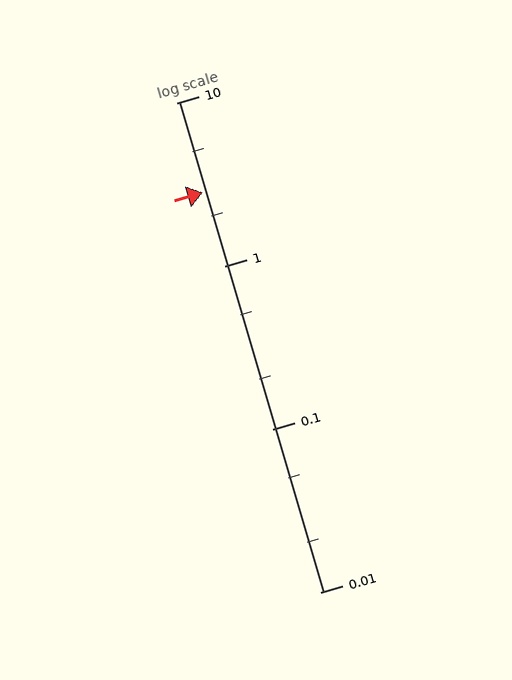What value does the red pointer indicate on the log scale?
The pointer indicates approximately 2.8.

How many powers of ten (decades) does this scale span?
The scale spans 3 decades, from 0.01 to 10.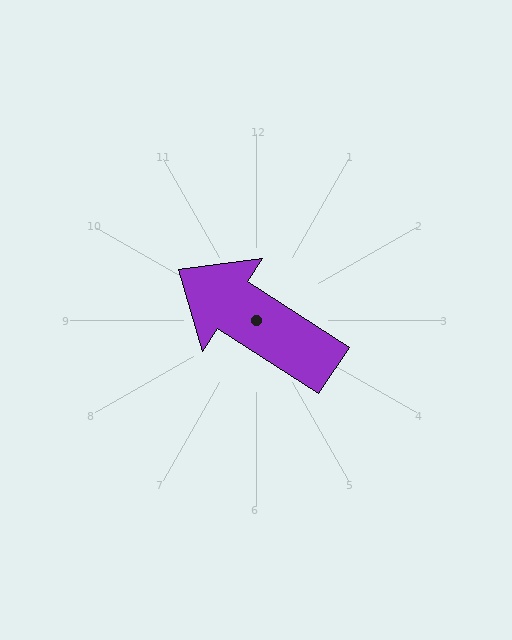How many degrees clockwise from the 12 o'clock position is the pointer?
Approximately 303 degrees.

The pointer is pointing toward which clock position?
Roughly 10 o'clock.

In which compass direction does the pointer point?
Northwest.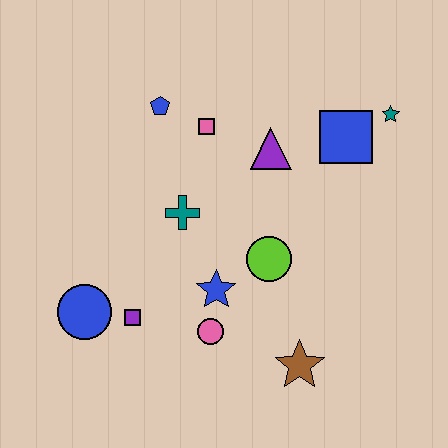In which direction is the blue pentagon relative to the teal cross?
The blue pentagon is above the teal cross.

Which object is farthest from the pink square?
The brown star is farthest from the pink square.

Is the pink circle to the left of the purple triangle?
Yes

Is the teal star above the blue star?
Yes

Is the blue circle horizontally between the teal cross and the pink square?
No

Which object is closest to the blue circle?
The purple square is closest to the blue circle.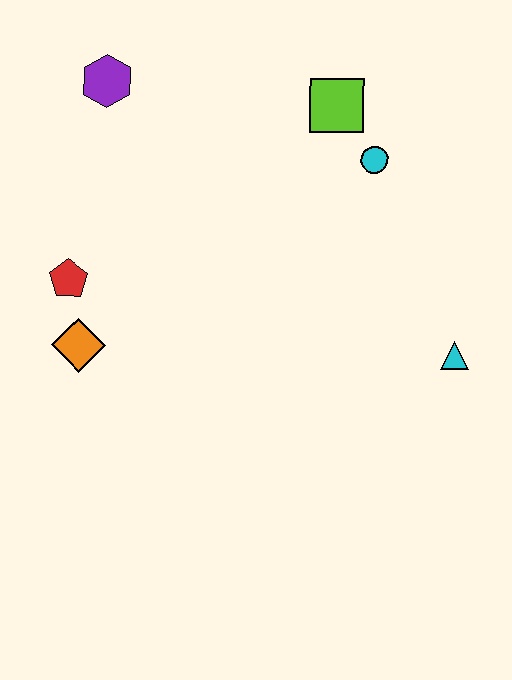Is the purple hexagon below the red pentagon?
No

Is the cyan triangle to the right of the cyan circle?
Yes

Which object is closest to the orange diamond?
The red pentagon is closest to the orange diamond.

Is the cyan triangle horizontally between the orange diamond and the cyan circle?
No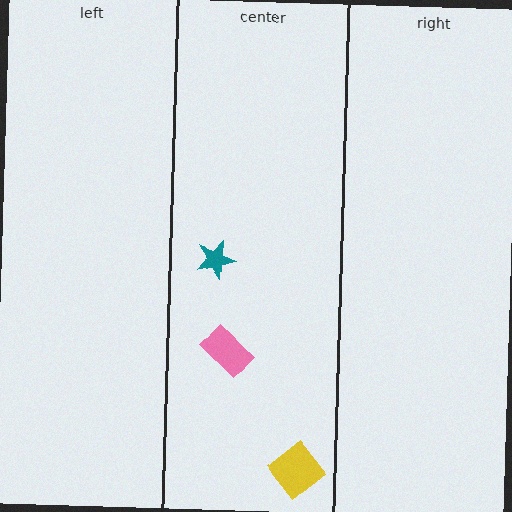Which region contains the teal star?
The center region.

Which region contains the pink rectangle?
The center region.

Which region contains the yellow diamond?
The center region.